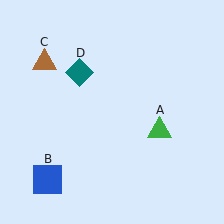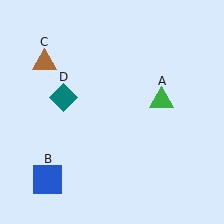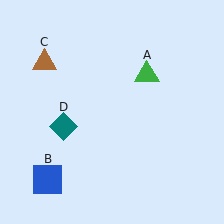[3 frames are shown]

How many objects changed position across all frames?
2 objects changed position: green triangle (object A), teal diamond (object D).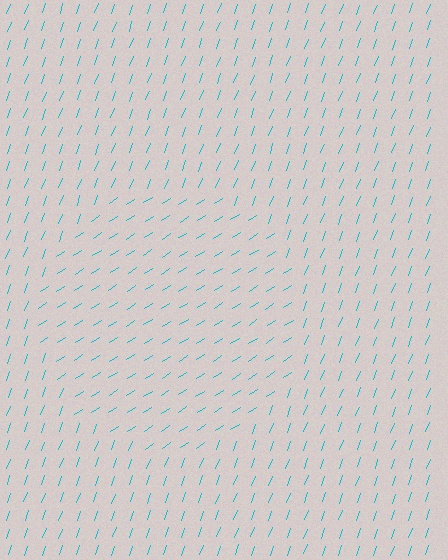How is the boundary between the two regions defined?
The boundary is defined purely by a change in line orientation (approximately 37 degrees difference). All lines are the same color and thickness.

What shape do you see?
I see a circle.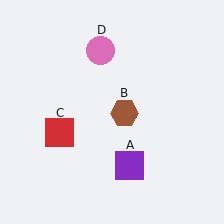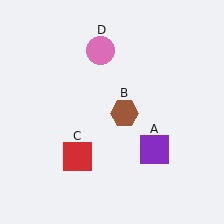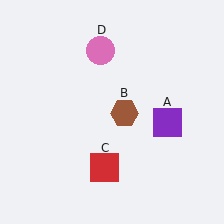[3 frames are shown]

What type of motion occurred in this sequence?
The purple square (object A), red square (object C) rotated counterclockwise around the center of the scene.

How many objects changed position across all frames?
2 objects changed position: purple square (object A), red square (object C).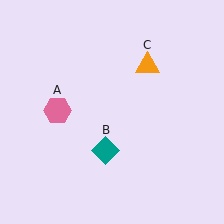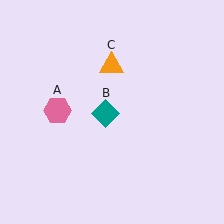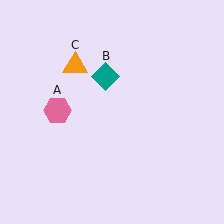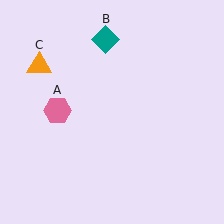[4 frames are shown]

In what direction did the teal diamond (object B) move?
The teal diamond (object B) moved up.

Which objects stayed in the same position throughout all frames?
Pink hexagon (object A) remained stationary.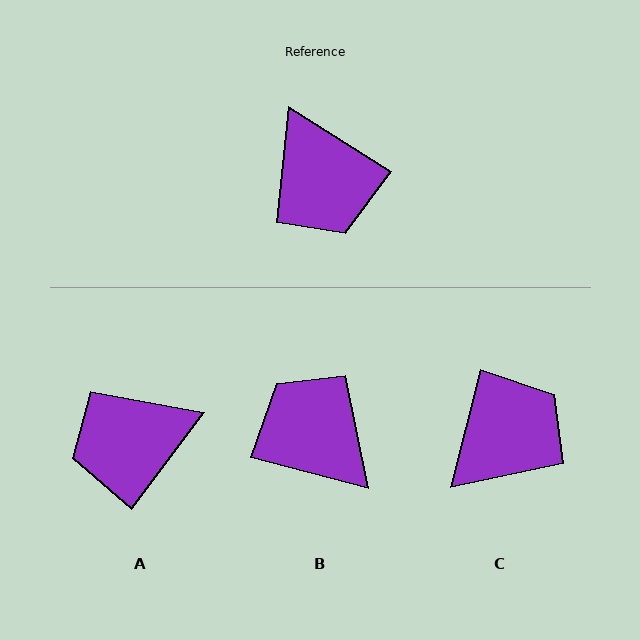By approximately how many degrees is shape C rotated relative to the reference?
Approximately 107 degrees counter-clockwise.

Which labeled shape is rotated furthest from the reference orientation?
B, about 163 degrees away.